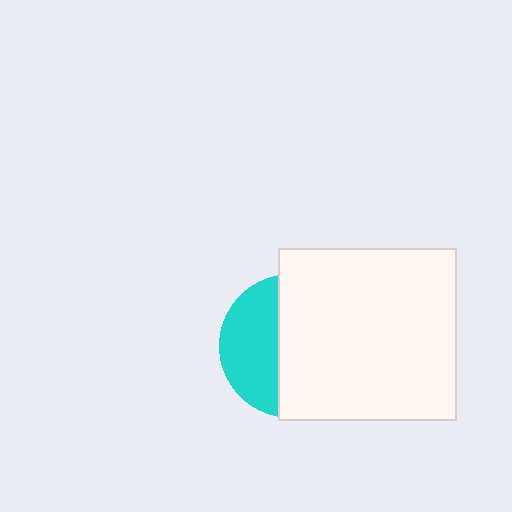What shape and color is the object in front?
The object in front is a white rectangle.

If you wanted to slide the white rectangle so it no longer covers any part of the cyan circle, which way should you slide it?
Slide it right — that is the most direct way to separate the two shapes.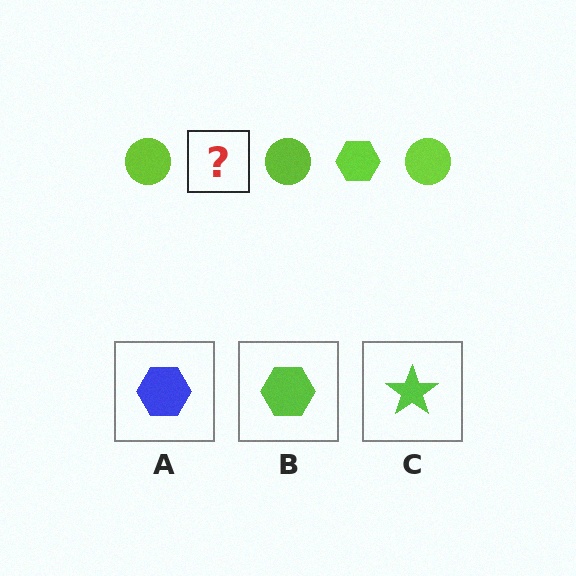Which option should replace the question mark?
Option B.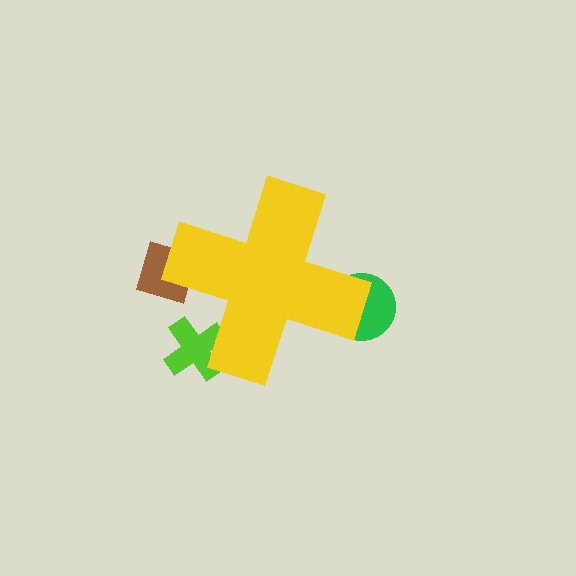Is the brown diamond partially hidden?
Yes, the brown diamond is partially hidden behind the yellow cross.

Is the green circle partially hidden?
Yes, the green circle is partially hidden behind the yellow cross.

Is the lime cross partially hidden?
Yes, the lime cross is partially hidden behind the yellow cross.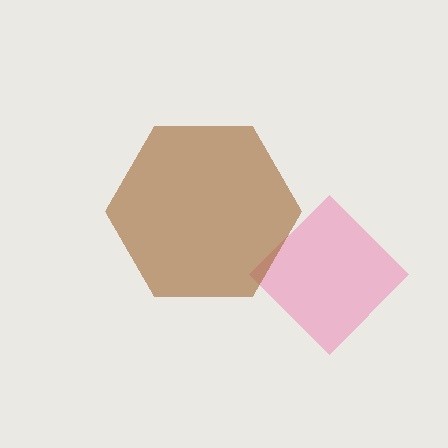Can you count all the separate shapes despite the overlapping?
Yes, there are 2 separate shapes.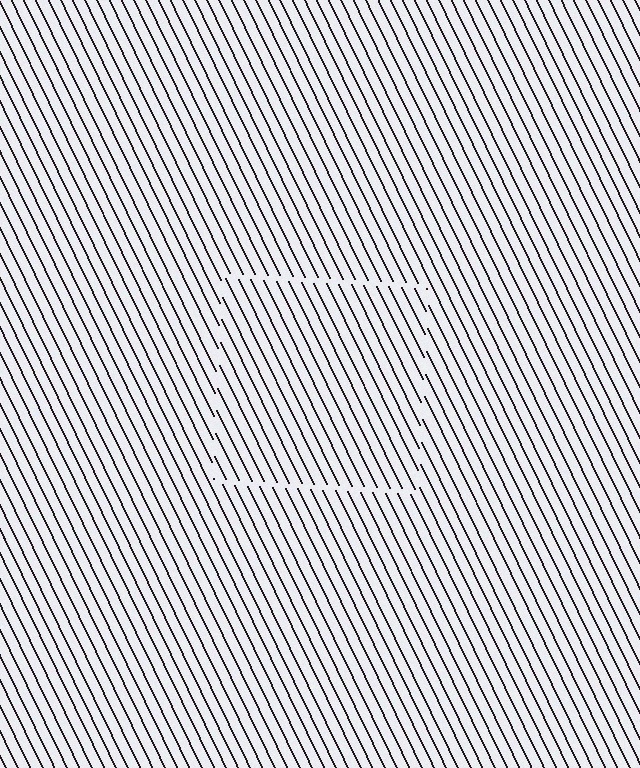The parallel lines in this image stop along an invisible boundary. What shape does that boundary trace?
An illusory square. The interior of the shape contains the same grating, shifted by half a period — the contour is defined by the phase discontinuity where line-ends from the inner and outer gratings abut.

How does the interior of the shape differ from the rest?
The interior of the shape contains the same grating, shifted by half a period — the contour is defined by the phase discontinuity where line-ends from the inner and outer gratings abut.